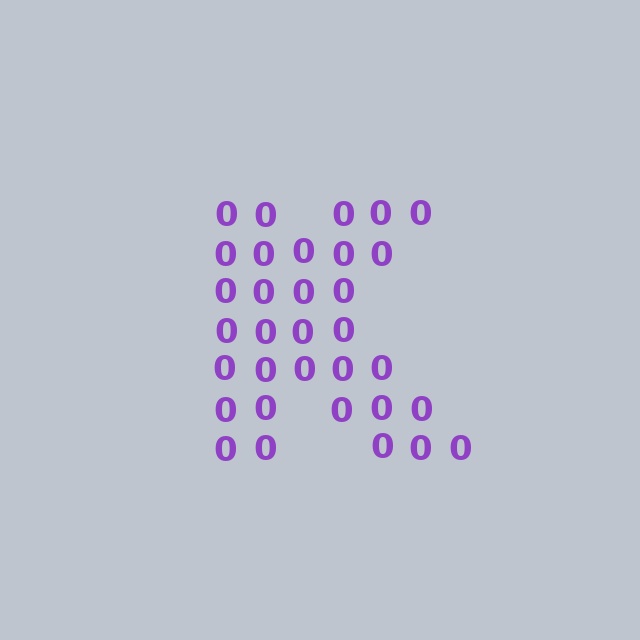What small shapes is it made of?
It is made of small digit 0's.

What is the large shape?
The large shape is the letter K.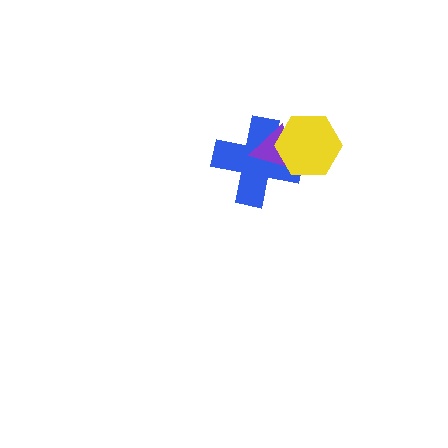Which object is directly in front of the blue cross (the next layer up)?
The purple triangle is directly in front of the blue cross.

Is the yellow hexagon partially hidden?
No, no other shape covers it.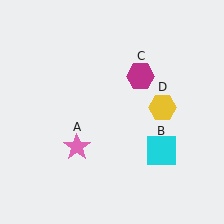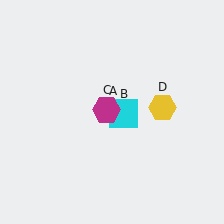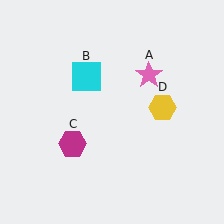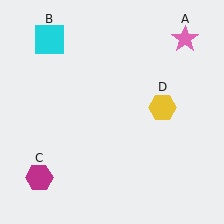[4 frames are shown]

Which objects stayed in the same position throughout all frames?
Yellow hexagon (object D) remained stationary.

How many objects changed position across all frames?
3 objects changed position: pink star (object A), cyan square (object B), magenta hexagon (object C).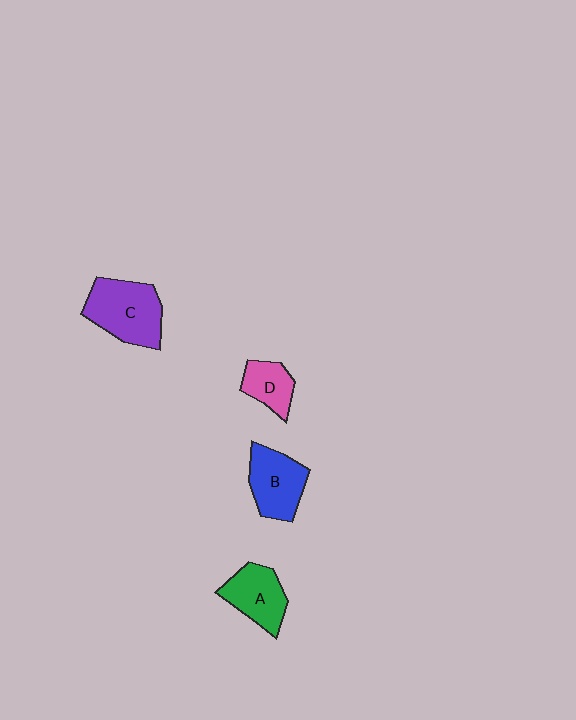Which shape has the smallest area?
Shape D (pink).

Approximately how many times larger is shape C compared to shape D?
Approximately 1.9 times.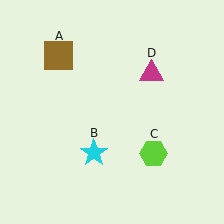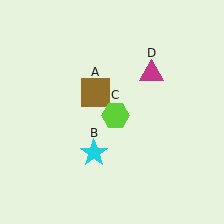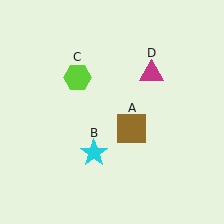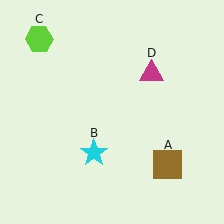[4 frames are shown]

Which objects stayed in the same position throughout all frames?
Cyan star (object B) and magenta triangle (object D) remained stationary.